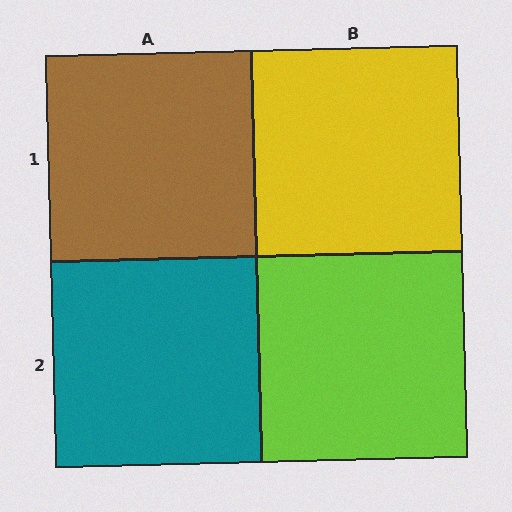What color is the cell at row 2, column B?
Lime.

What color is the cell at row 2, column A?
Teal.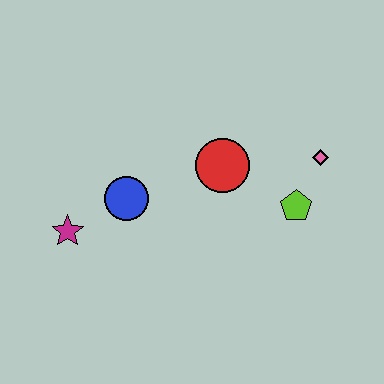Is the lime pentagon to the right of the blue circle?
Yes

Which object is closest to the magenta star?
The blue circle is closest to the magenta star.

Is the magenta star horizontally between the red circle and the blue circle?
No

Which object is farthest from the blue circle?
The pink diamond is farthest from the blue circle.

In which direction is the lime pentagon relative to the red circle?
The lime pentagon is to the right of the red circle.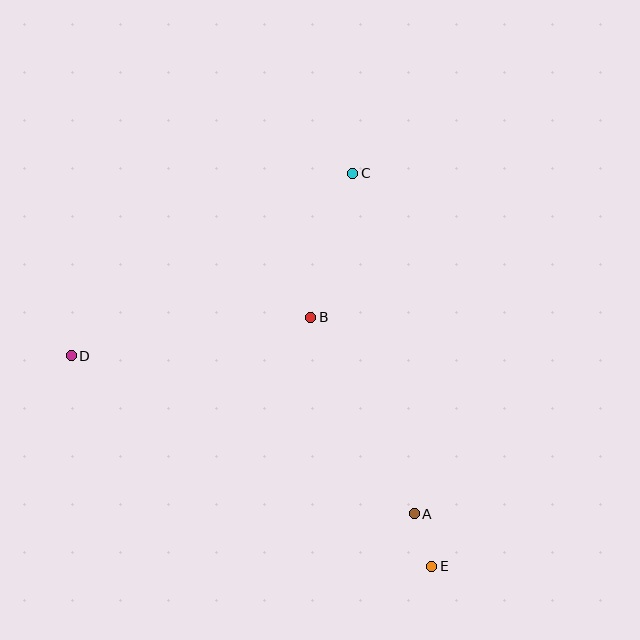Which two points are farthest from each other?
Points D and E are farthest from each other.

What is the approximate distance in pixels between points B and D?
The distance between B and D is approximately 242 pixels.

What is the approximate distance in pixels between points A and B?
The distance between A and B is approximately 222 pixels.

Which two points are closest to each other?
Points A and E are closest to each other.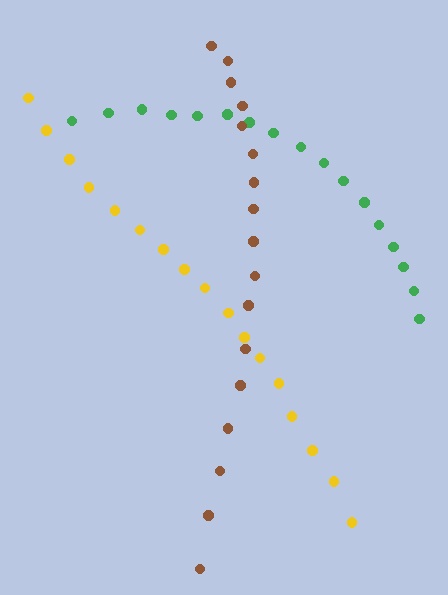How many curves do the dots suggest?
There are 3 distinct paths.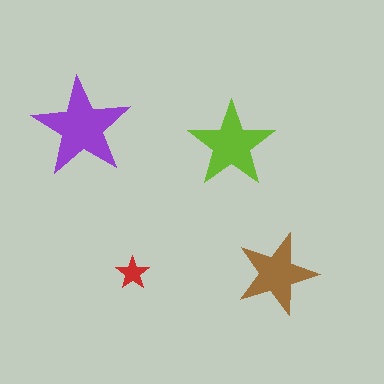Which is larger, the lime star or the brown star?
The lime one.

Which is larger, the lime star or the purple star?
The purple one.